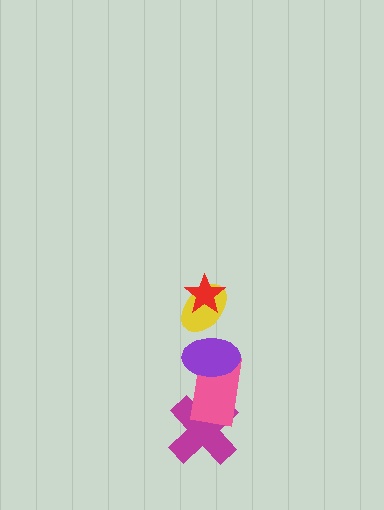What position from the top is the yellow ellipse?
The yellow ellipse is 2nd from the top.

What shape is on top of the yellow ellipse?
The red star is on top of the yellow ellipse.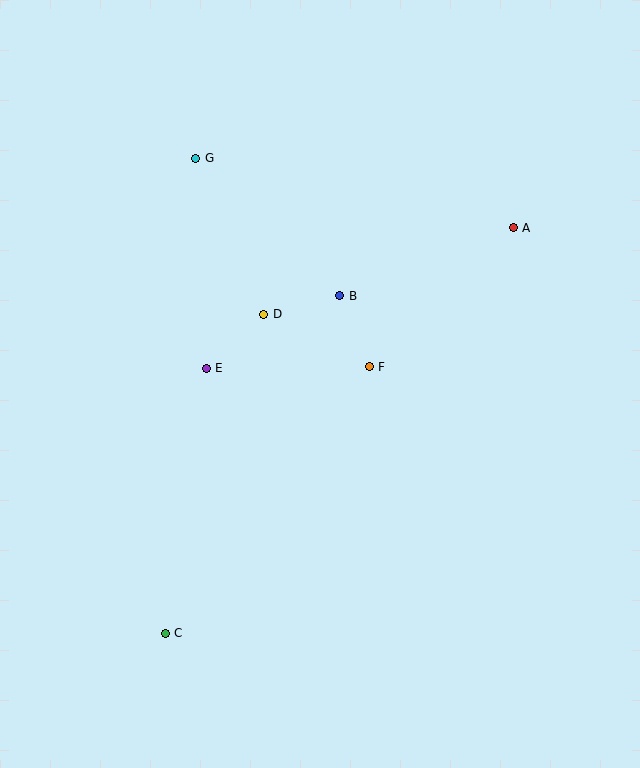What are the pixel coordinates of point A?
Point A is at (513, 228).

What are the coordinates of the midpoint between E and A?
The midpoint between E and A is at (360, 298).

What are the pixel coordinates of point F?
Point F is at (369, 367).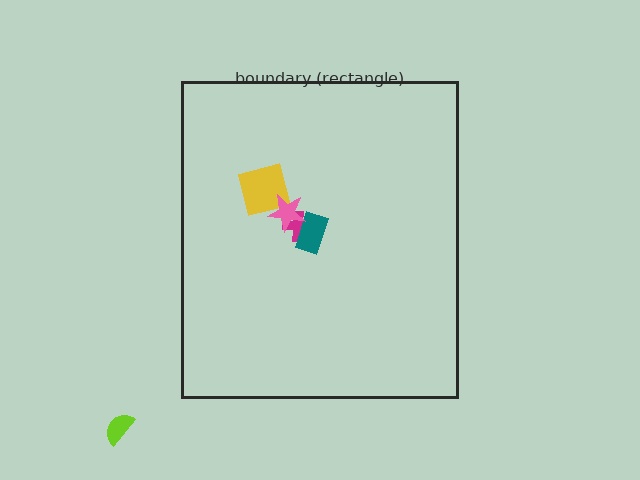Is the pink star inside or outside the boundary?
Inside.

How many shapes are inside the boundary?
4 inside, 1 outside.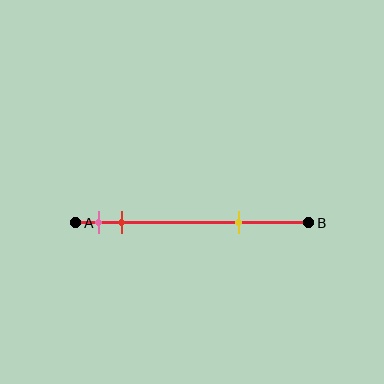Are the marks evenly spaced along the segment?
No, the marks are not evenly spaced.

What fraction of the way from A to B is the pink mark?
The pink mark is approximately 10% (0.1) of the way from A to B.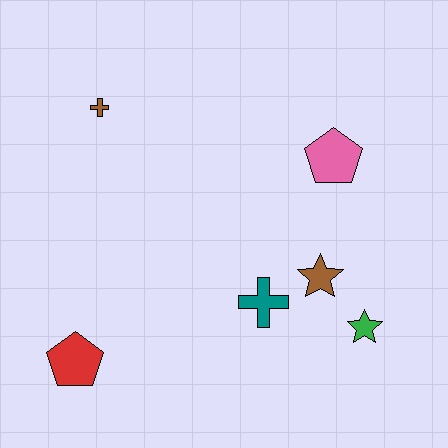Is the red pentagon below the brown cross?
Yes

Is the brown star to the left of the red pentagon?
No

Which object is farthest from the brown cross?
The green star is farthest from the brown cross.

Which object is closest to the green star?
The brown star is closest to the green star.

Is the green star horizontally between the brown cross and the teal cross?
No